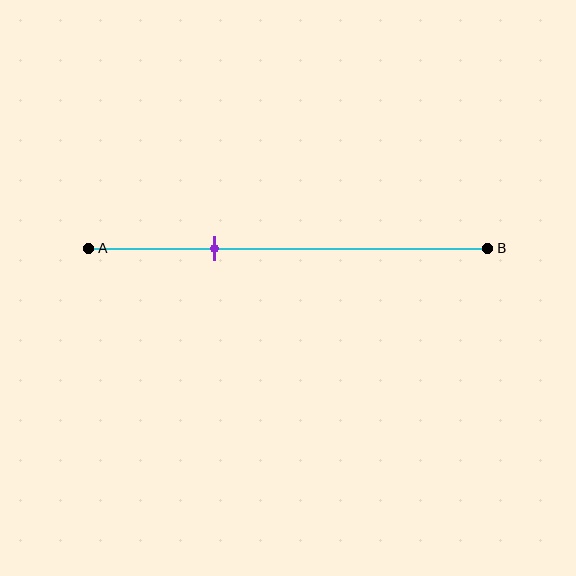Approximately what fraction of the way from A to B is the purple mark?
The purple mark is approximately 30% of the way from A to B.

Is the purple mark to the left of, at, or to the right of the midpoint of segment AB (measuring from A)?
The purple mark is to the left of the midpoint of segment AB.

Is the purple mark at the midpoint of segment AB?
No, the mark is at about 30% from A, not at the 50% midpoint.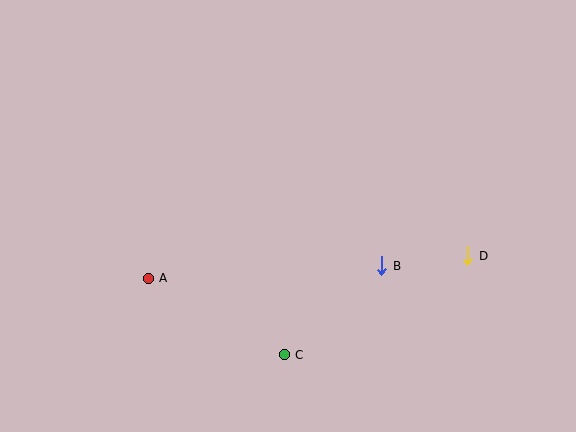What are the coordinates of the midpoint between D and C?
The midpoint between D and C is at (376, 305).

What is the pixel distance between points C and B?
The distance between C and B is 132 pixels.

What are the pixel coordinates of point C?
Point C is at (284, 355).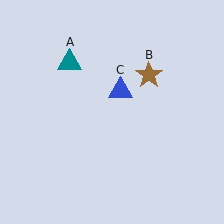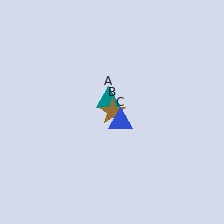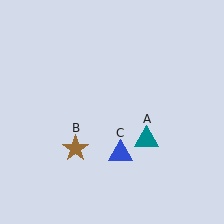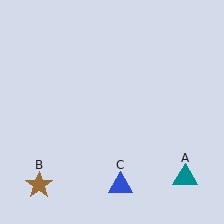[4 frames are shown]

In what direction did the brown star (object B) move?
The brown star (object B) moved down and to the left.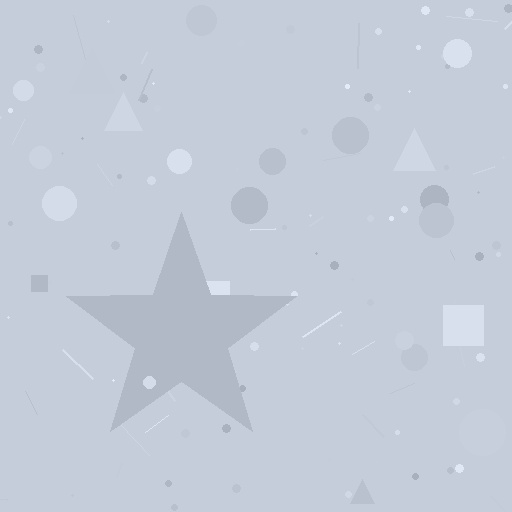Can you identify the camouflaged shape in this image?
The camouflaged shape is a star.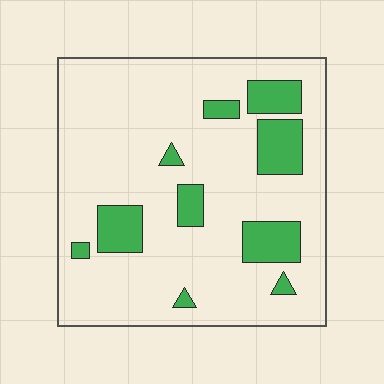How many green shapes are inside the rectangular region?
10.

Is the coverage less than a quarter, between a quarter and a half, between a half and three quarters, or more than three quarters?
Less than a quarter.